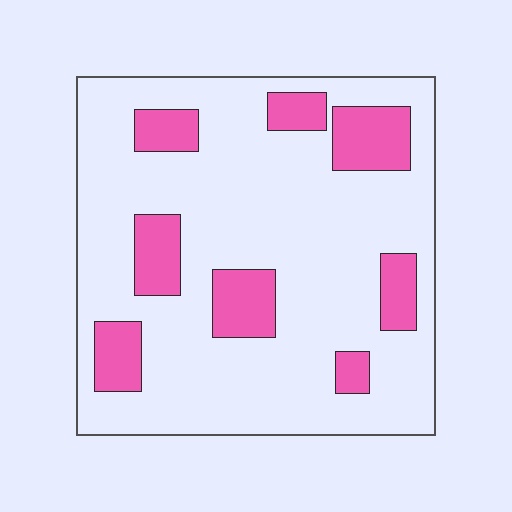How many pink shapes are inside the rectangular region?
8.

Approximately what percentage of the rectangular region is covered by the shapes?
Approximately 20%.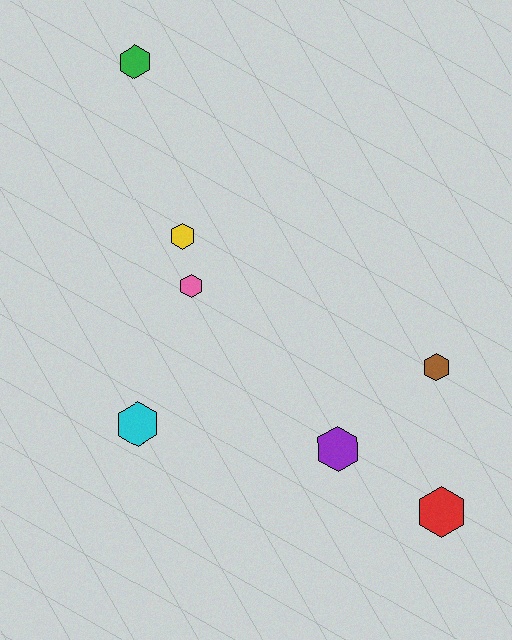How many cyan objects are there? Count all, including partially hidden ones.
There is 1 cyan object.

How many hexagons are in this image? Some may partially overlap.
There are 7 hexagons.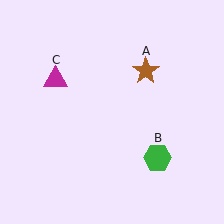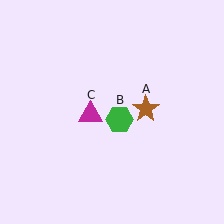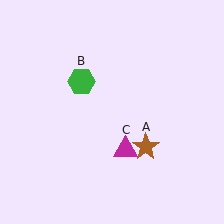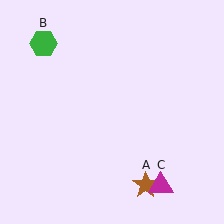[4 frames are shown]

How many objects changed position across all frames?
3 objects changed position: brown star (object A), green hexagon (object B), magenta triangle (object C).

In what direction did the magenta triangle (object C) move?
The magenta triangle (object C) moved down and to the right.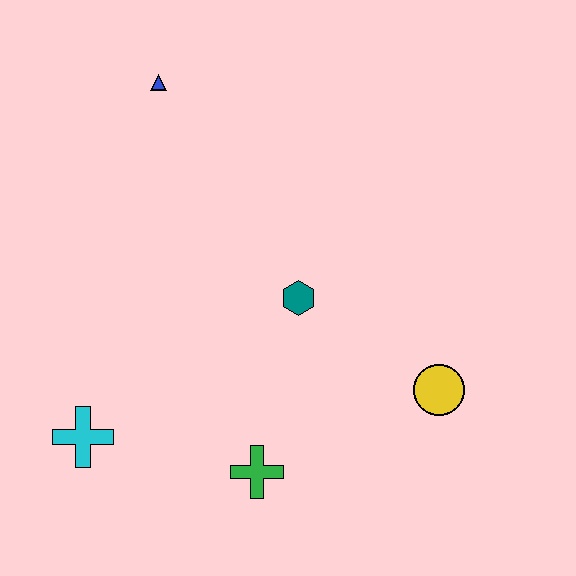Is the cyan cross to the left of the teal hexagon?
Yes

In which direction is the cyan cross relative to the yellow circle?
The cyan cross is to the left of the yellow circle.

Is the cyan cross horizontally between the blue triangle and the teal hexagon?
No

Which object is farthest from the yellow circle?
The blue triangle is farthest from the yellow circle.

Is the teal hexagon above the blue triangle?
No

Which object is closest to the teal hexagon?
The yellow circle is closest to the teal hexagon.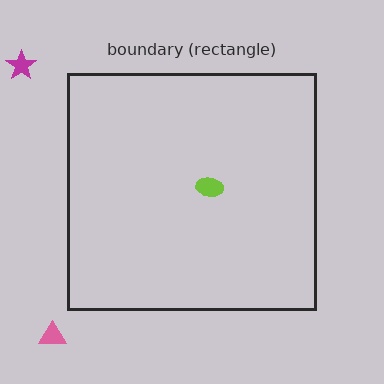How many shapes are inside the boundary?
1 inside, 2 outside.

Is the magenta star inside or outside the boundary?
Outside.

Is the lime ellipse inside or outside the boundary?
Inside.